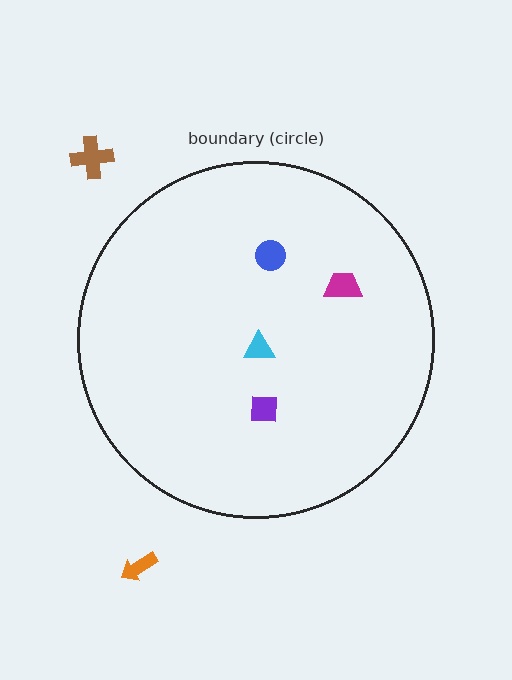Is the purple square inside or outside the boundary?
Inside.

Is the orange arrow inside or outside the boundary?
Outside.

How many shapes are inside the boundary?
4 inside, 2 outside.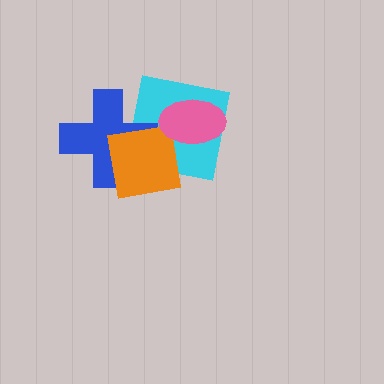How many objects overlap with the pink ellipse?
2 objects overlap with the pink ellipse.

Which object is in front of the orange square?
The pink ellipse is in front of the orange square.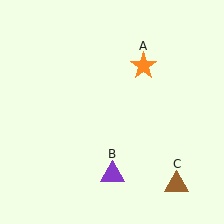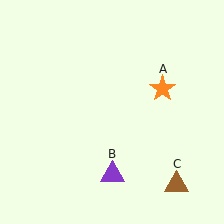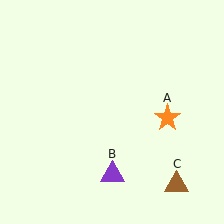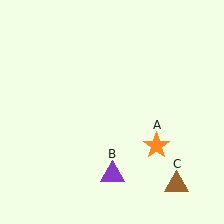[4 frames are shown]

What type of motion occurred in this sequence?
The orange star (object A) rotated clockwise around the center of the scene.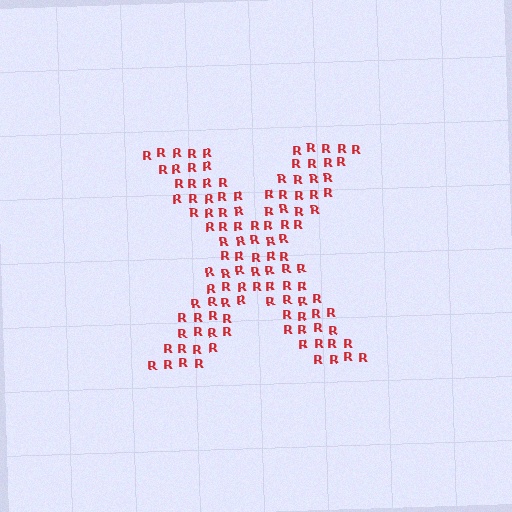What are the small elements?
The small elements are letter R's.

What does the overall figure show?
The overall figure shows the letter X.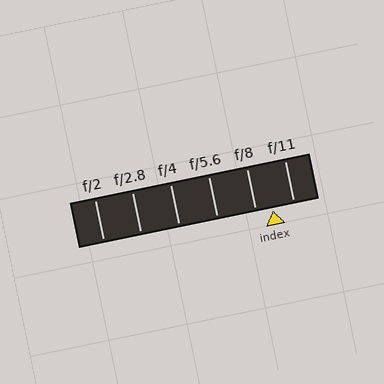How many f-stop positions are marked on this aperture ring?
There are 6 f-stop positions marked.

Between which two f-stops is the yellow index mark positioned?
The index mark is between f/8 and f/11.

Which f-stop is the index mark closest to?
The index mark is closest to f/8.